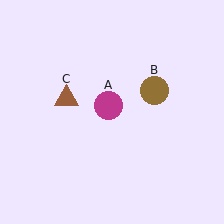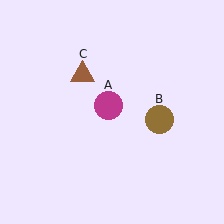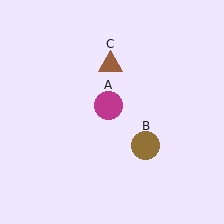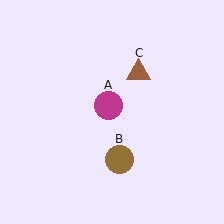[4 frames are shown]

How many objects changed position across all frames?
2 objects changed position: brown circle (object B), brown triangle (object C).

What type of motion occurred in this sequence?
The brown circle (object B), brown triangle (object C) rotated clockwise around the center of the scene.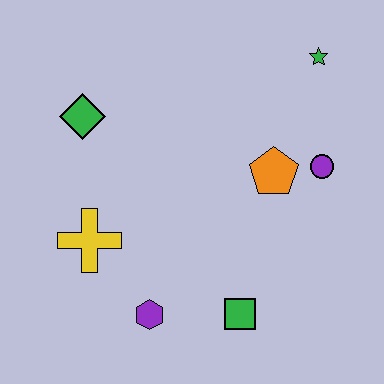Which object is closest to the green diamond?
The yellow cross is closest to the green diamond.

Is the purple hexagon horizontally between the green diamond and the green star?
Yes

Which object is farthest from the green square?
The green star is farthest from the green square.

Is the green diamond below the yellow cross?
No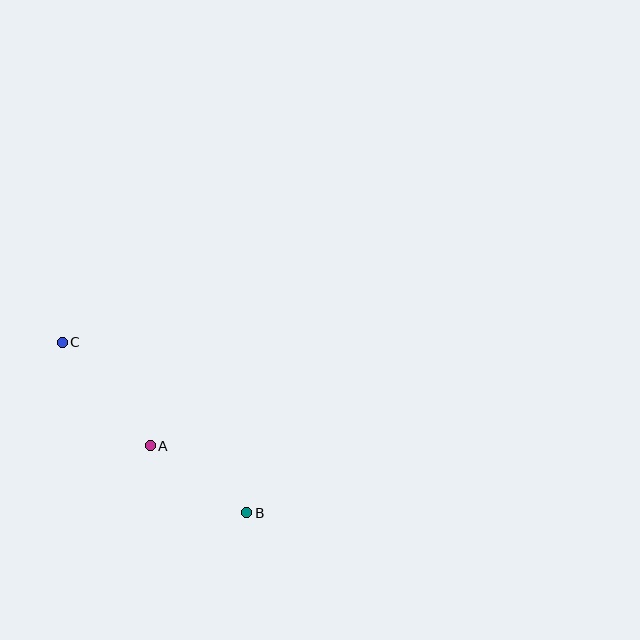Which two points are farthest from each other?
Points B and C are farthest from each other.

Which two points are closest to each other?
Points A and B are closest to each other.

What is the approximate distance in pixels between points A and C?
The distance between A and C is approximately 136 pixels.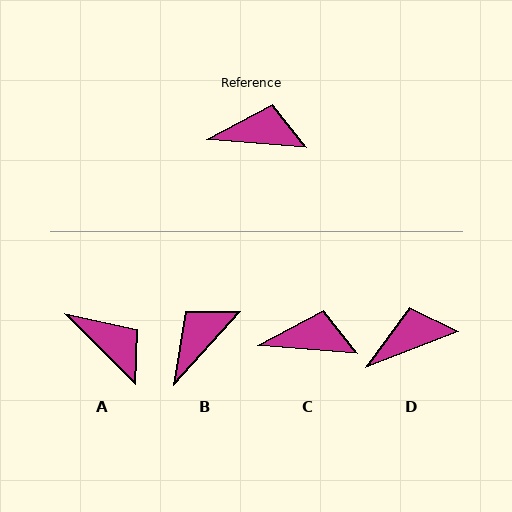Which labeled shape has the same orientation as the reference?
C.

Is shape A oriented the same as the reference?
No, it is off by about 40 degrees.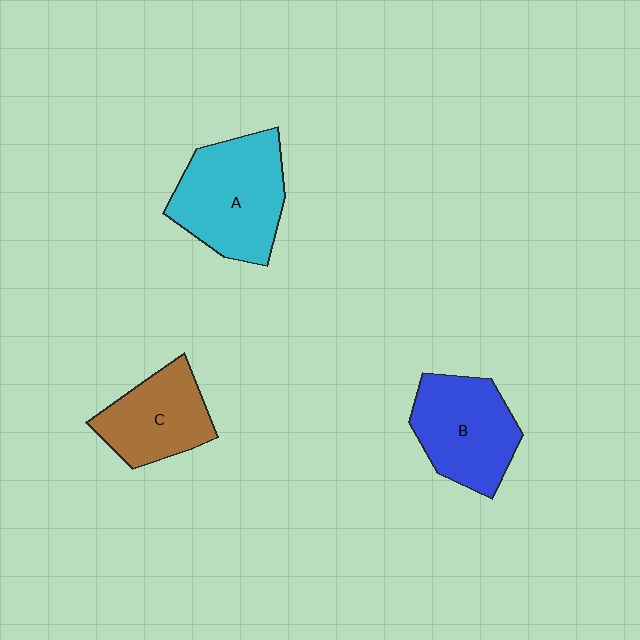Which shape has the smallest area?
Shape C (brown).